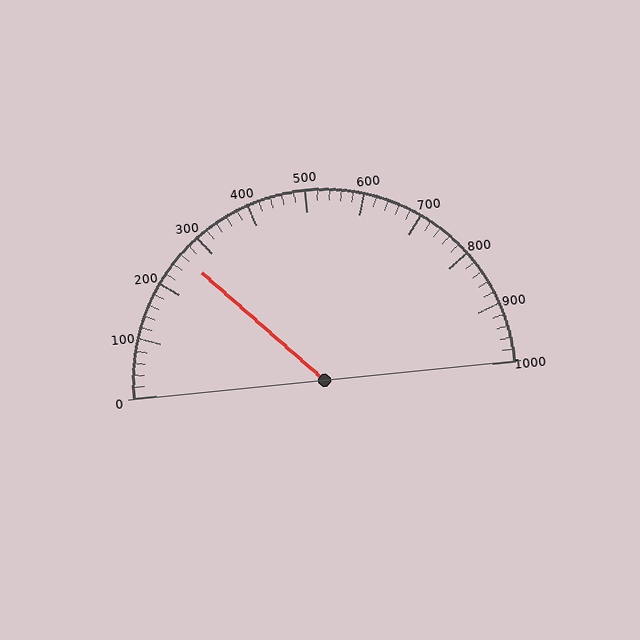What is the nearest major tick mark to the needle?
The nearest major tick mark is 300.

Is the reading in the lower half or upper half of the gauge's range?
The reading is in the lower half of the range (0 to 1000).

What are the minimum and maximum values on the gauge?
The gauge ranges from 0 to 1000.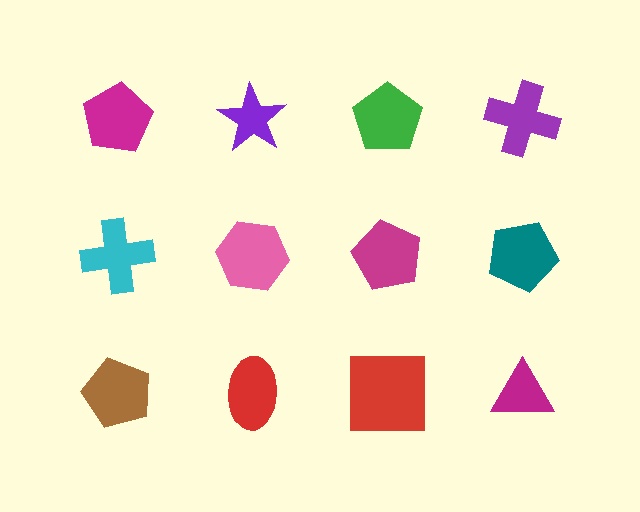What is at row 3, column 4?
A magenta triangle.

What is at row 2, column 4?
A teal pentagon.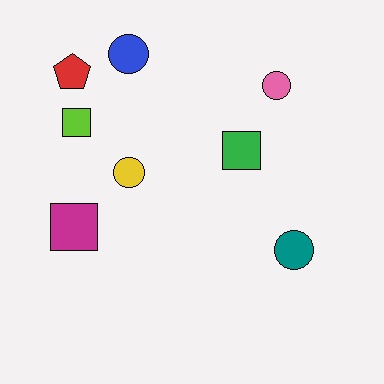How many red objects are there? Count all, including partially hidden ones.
There is 1 red object.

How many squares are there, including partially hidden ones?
There are 3 squares.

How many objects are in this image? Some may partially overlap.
There are 8 objects.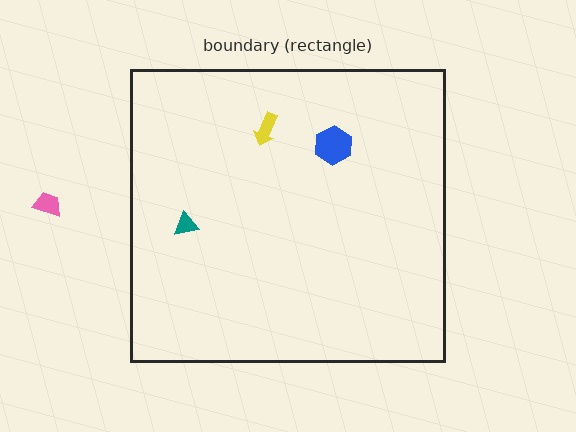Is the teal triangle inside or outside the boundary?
Inside.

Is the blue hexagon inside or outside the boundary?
Inside.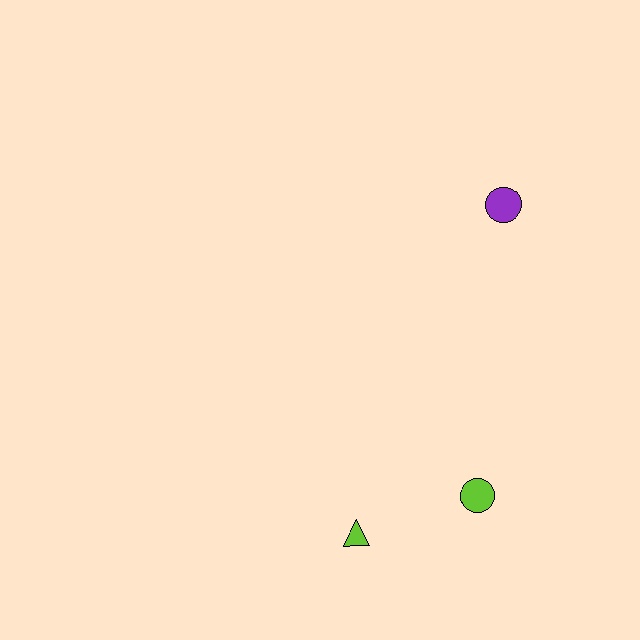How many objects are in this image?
There are 3 objects.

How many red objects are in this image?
There are no red objects.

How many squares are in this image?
There are no squares.